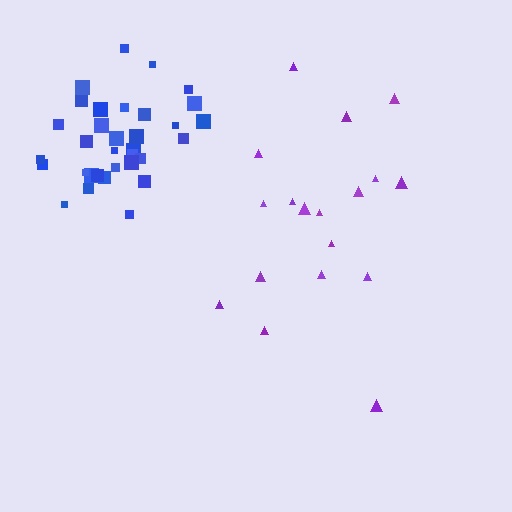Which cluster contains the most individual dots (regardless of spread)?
Blue (33).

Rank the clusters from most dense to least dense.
blue, purple.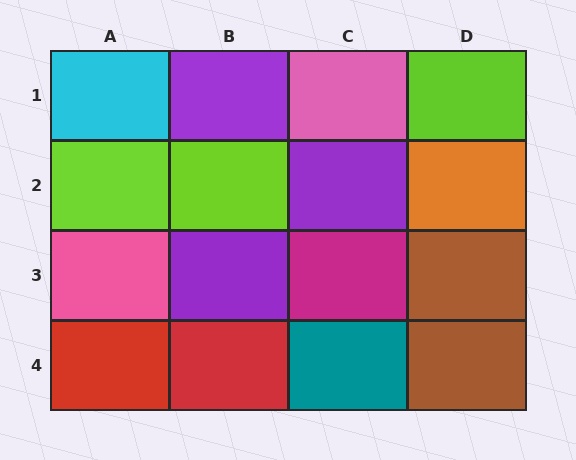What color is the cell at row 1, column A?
Cyan.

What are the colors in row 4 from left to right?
Red, red, teal, brown.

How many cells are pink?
2 cells are pink.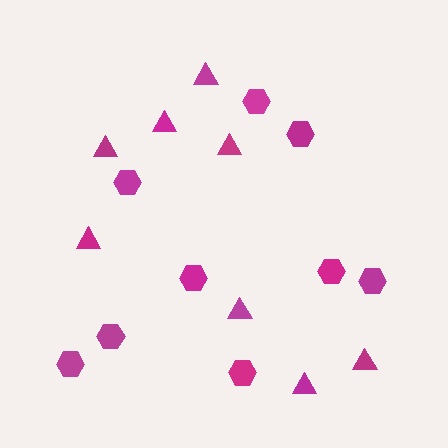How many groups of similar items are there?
There are 2 groups: one group of triangles (8) and one group of hexagons (9).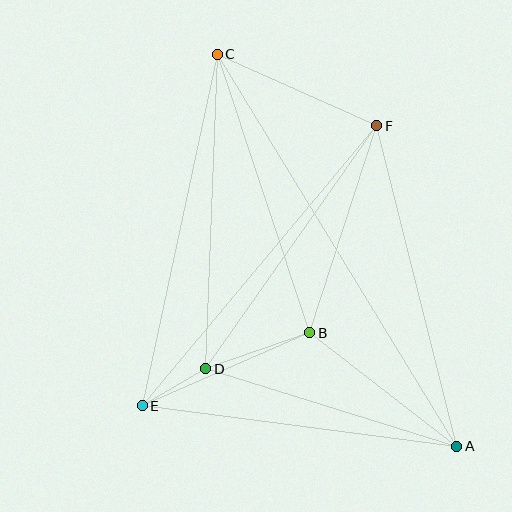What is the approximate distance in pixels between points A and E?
The distance between A and E is approximately 317 pixels.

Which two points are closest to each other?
Points D and E are closest to each other.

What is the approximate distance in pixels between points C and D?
The distance between C and D is approximately 315 pixels.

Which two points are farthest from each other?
Points A and C are farthest from each other.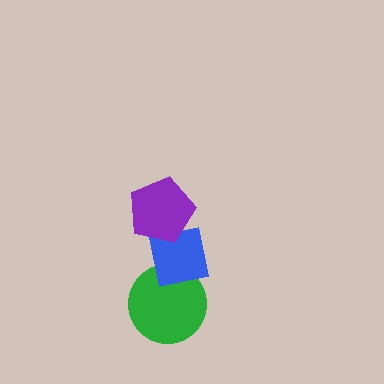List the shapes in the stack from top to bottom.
From top to bottom: the purple pentagon, the blue square, the green circle.